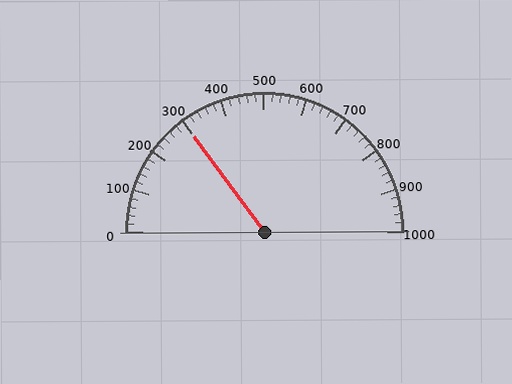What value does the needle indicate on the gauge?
The needle indicates approximately 300.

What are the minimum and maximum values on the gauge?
The gauge ranges from 0 to 1000.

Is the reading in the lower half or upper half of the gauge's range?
The reading is in the lower half of the range (0 to 1000).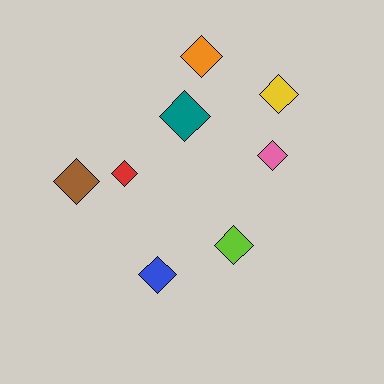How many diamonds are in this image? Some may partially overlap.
There are 8 diamonds.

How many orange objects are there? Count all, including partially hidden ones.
There is 1 orange object.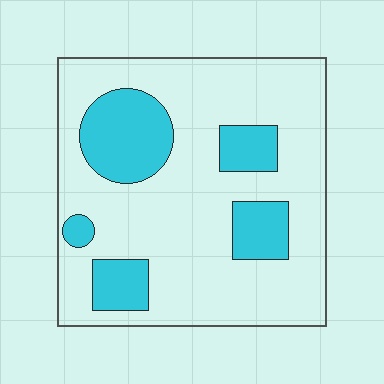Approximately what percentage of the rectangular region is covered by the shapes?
Approximately 25%.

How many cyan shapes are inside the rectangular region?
5.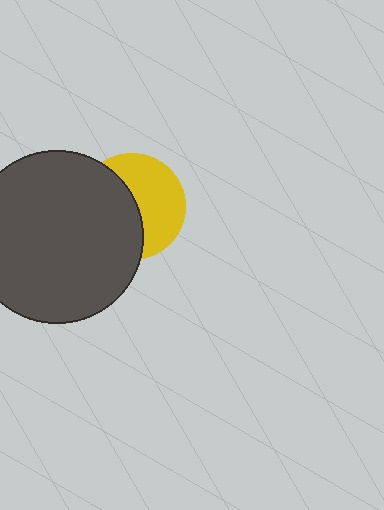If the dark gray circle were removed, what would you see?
You would see the complete yellow circle.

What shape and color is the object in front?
The object in front is a dark gray circle.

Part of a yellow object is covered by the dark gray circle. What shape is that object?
It is a circle.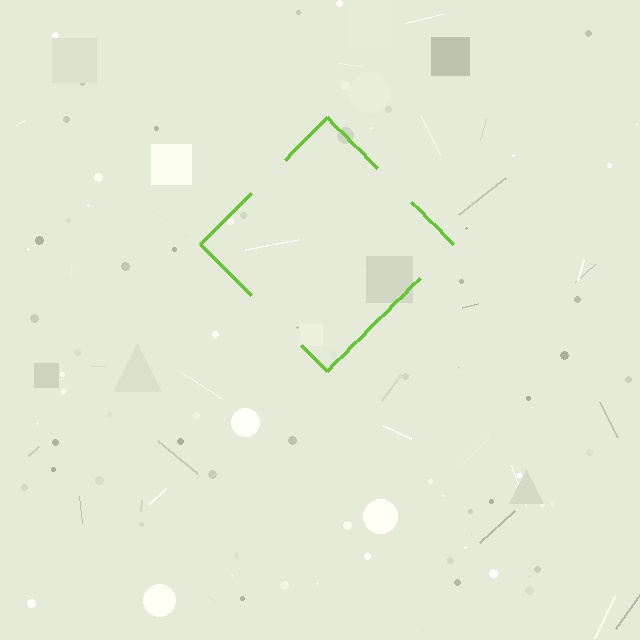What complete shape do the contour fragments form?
The contour fragments form a diamond.